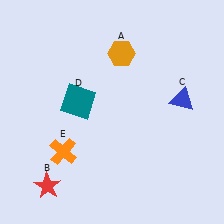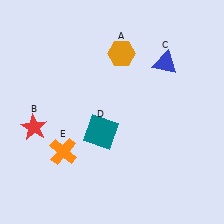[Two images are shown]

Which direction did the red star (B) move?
The red star (B) moved up.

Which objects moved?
The objects that moved are: the red star (B), the blue triangle (C), the teal square (D).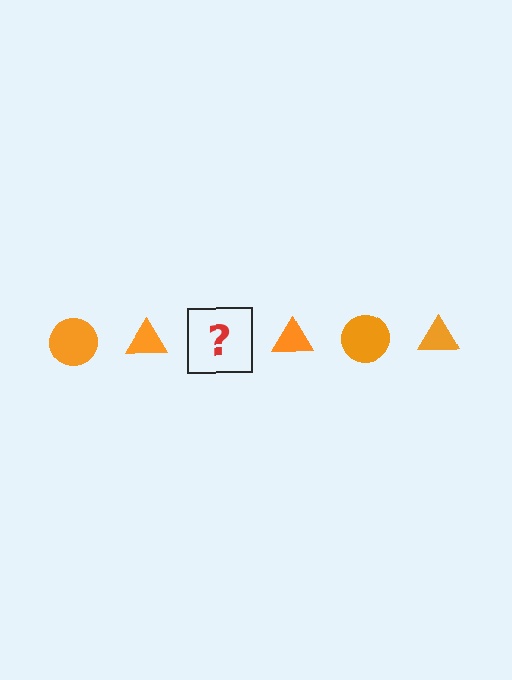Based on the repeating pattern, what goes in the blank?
The blank should be an orange circle.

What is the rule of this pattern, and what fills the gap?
The rule is that the pattern cycles through circle, triangle shapes in orange. The gap should be filled with an orange circle.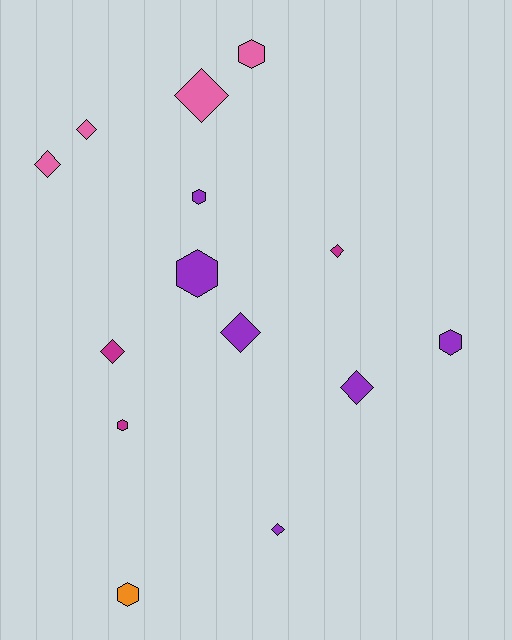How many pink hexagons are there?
There is 1 pink hexagon.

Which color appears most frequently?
Purple, with 6 objects.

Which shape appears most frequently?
Diamond, with 8 objects.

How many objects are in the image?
There are 14 objects.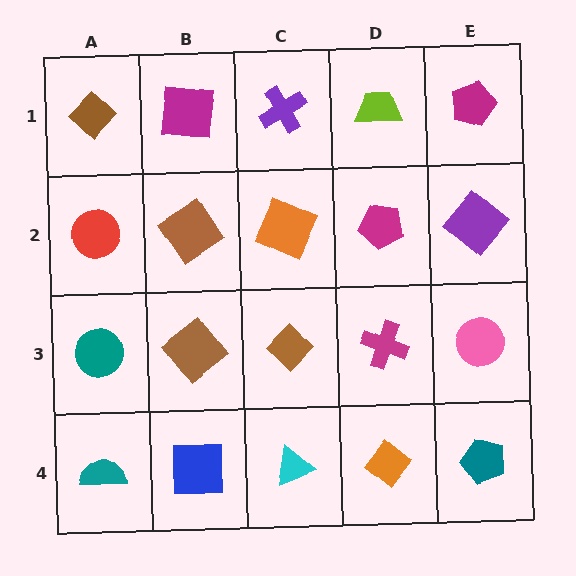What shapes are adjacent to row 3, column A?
A red circle (row 2, column A), a teal semicircle (row 4, column A), a brown diamond (row 3, column B).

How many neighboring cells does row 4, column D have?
3.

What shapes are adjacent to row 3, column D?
A magenta pentagon (row 2, column D), an orange diamond (row 4, column D), a brown diamond (row 3, column C), a pink circle (row 3, column E).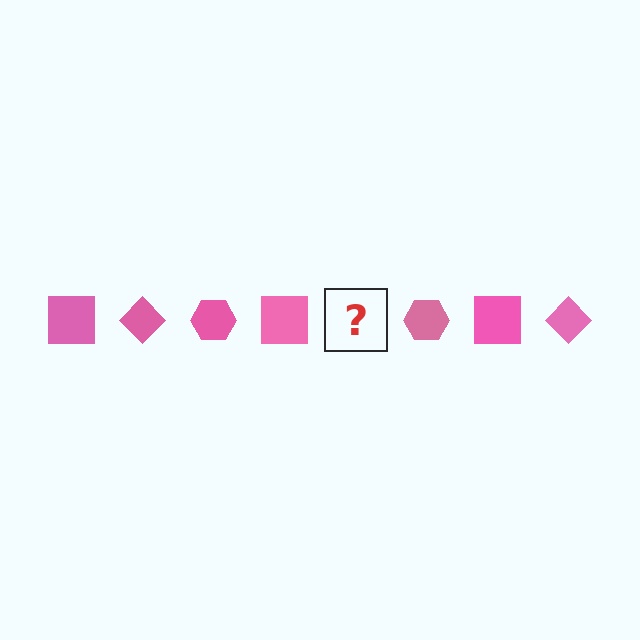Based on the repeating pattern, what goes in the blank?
The blank should be a pink diamond.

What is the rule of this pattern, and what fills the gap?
The rule is that the pattern cycles through square, diamond, hexagon shapes in pink. The gap should be filled with a pink diamond.